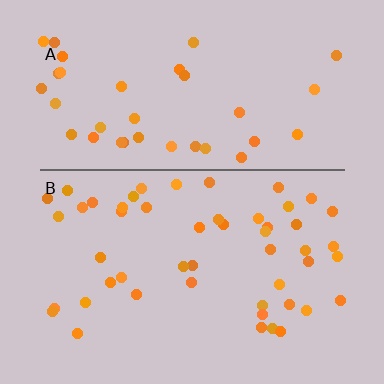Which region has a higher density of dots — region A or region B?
B (the bottom).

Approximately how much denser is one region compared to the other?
Approximately 1.3× — region B over region A.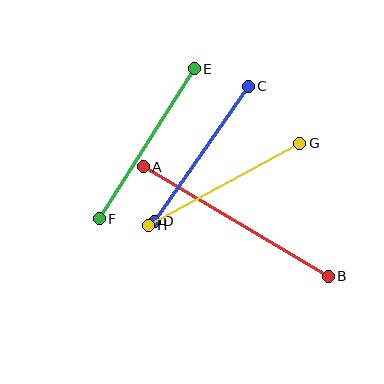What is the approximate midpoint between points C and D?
The midpoint is at approximately (201, 154) pixels.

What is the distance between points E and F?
The distance is approximately 177 pixels.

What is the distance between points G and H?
The distance is approximately 172 pixels.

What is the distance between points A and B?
The distance is approximately 215 pixels.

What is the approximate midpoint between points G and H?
The midpoint is at approximately (224, 184) pixels.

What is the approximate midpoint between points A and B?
The midpoint is at approximately (236, 221) pixels.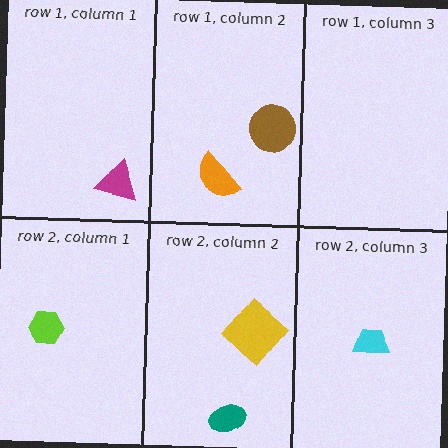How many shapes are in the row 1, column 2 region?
2.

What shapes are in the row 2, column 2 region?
The teal ellipse, the yellow diamond.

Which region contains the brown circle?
The row 1, column 2 region.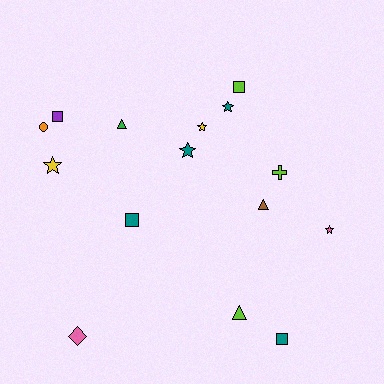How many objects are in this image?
There are 15 objects.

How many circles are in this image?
There is 1 circle.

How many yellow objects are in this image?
There are 2 yellow objects.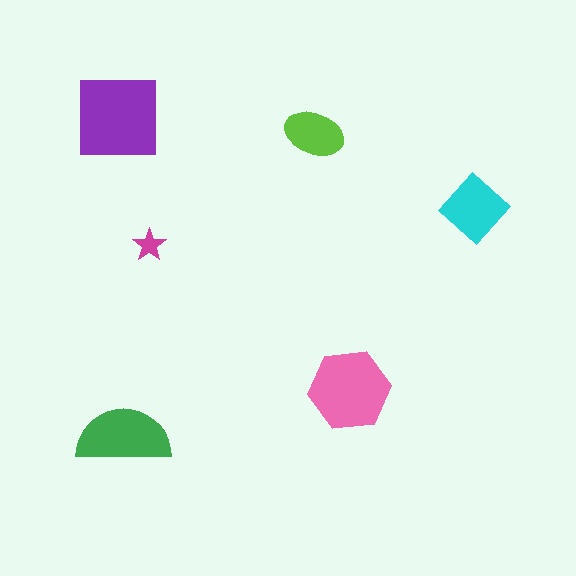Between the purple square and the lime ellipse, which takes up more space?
The purple square.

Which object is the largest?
The purple square.